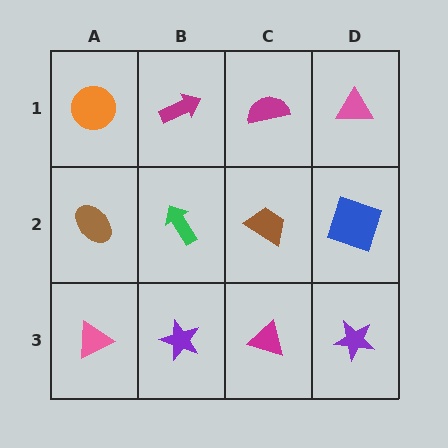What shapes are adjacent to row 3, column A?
A brown ellipse (row 2, column A), a purple star (row 3, column B).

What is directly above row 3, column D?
A blue square.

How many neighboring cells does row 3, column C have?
3.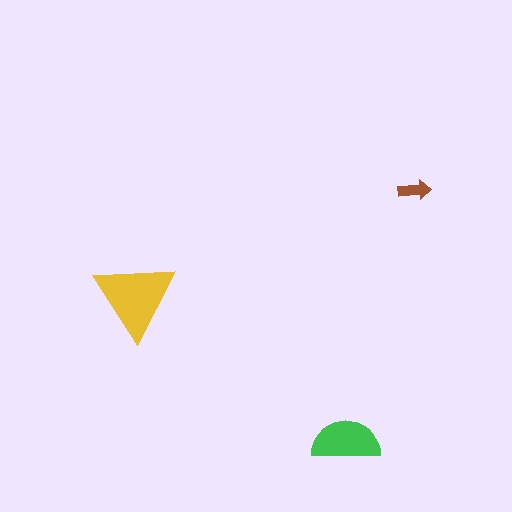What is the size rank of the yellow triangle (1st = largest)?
1st.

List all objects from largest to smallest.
The yellow triangle, the green semicircle, the brown arrow.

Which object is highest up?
The brown arrow is topmost.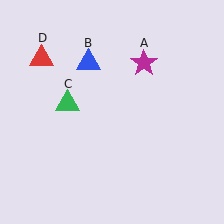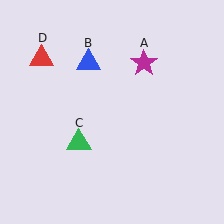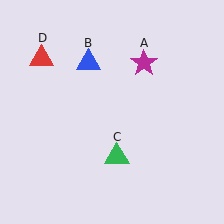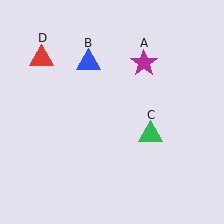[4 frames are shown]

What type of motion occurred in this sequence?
The green triangle (object C) rotated counterclockwise around the center of the scene.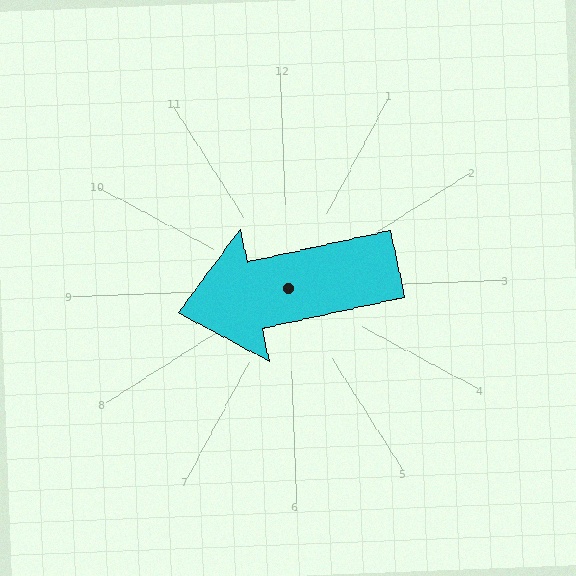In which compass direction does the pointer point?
West.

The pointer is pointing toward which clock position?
Roughly 9 o'clock.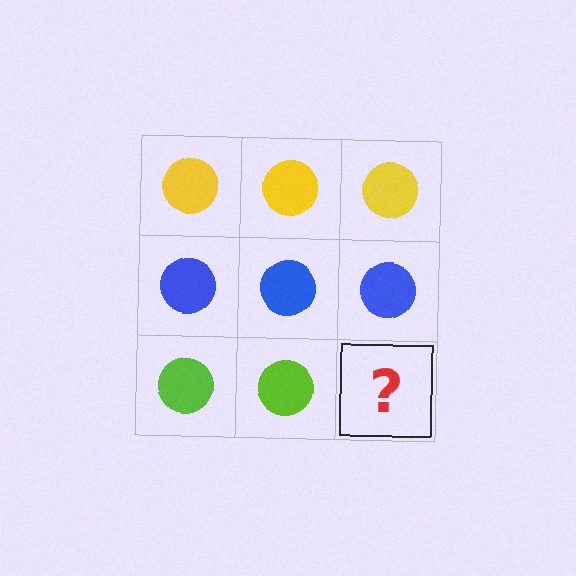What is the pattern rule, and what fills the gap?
The rule is that each row has a consistent color. The gap should be filled with a lime circle.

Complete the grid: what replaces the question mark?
The question mark should be replaced with a lime circle.